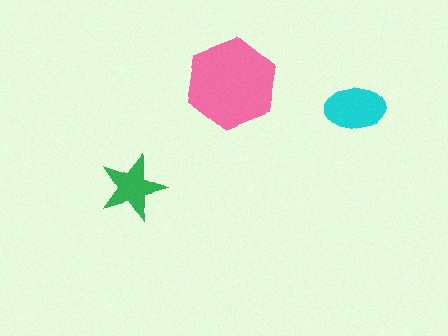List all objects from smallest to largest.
The green star, the cyan ellipse, the pink hexagon.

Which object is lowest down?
The green star is bottommost.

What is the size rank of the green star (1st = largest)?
3rd.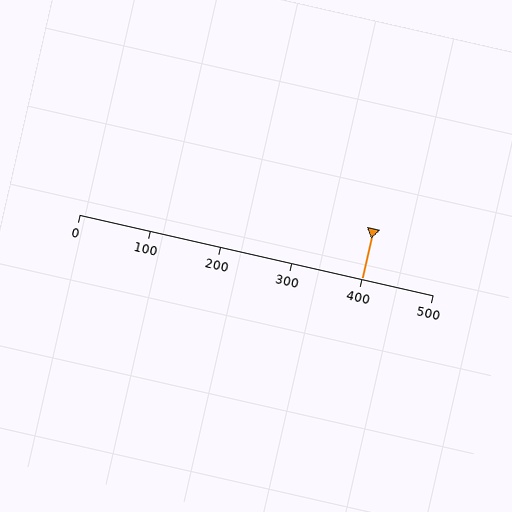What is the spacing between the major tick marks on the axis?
The major ticks are spaced 100 apart.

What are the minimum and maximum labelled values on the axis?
The axis runs from 0 to 500.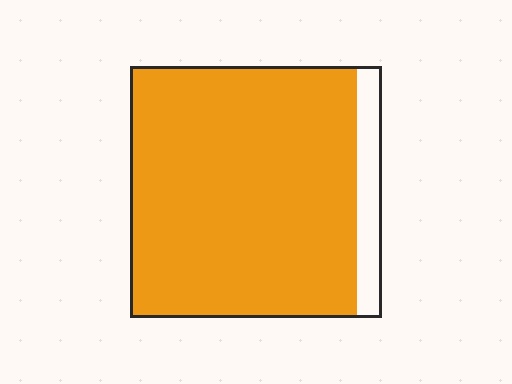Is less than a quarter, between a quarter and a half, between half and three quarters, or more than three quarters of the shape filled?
More than three quarters.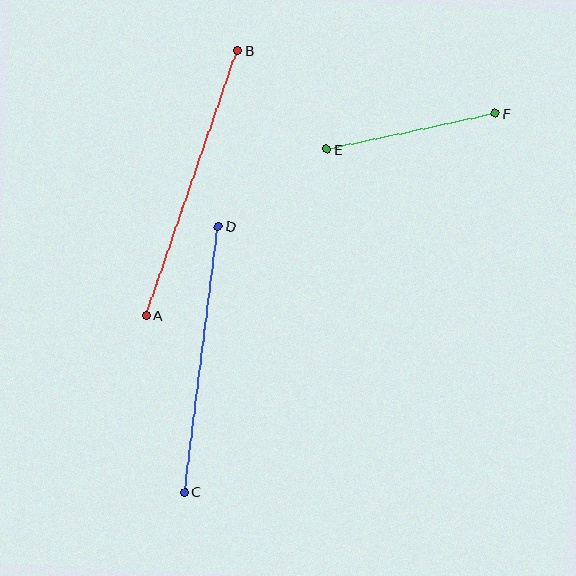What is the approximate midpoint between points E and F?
The midpoint is at approximately (411, 131) pixels.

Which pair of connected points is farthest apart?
Points A and B are farthest apart.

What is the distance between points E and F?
The distance is approximately 173 pixels.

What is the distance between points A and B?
The distance is approximately 281 pixels.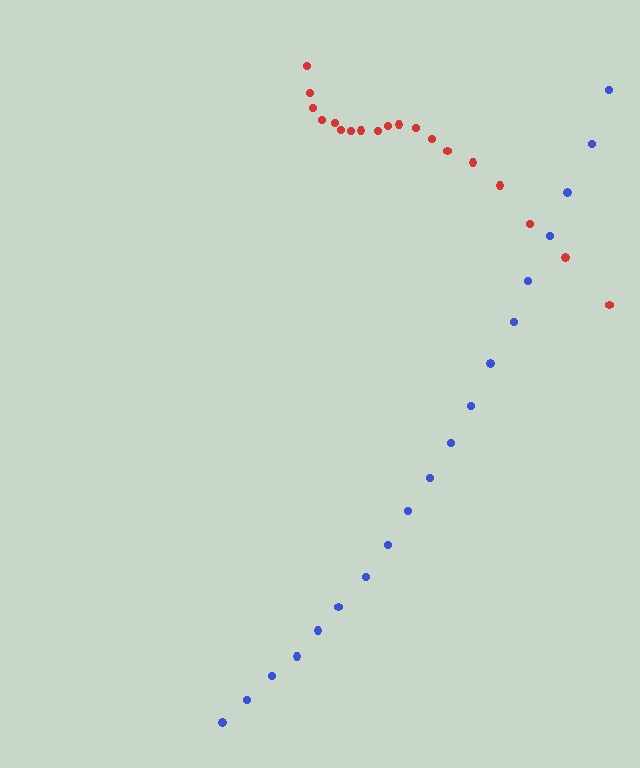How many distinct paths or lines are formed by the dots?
There are 2 distinct paths.